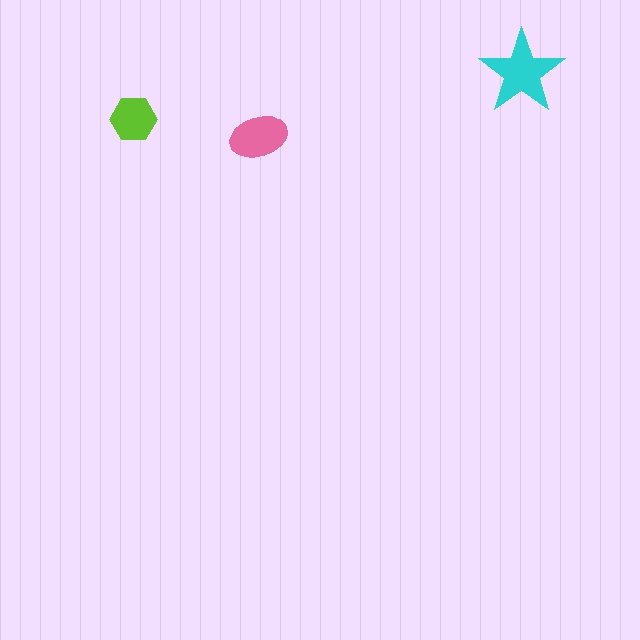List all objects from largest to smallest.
The cyan star, the pink ellipse, the lime hexagon.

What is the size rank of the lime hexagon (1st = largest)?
3rd.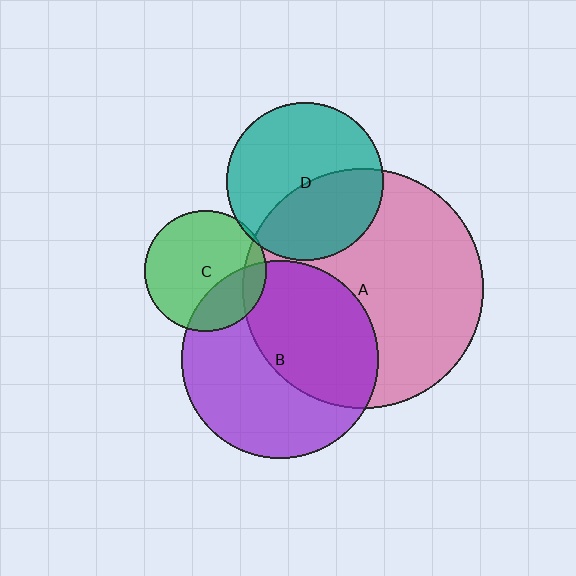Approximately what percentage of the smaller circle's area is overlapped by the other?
Approximately 5%.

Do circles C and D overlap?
Yes.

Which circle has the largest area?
Circle A (pink).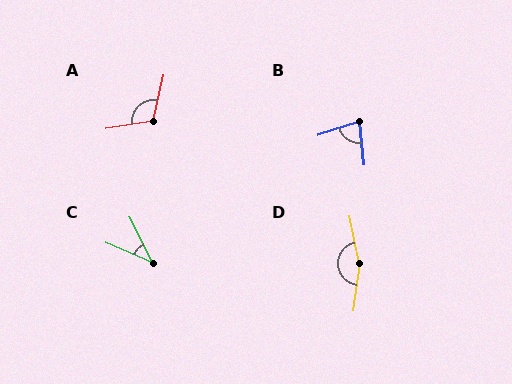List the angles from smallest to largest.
C (40°), B (78°), A (111°), D (160°).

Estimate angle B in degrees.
Approximately 78 degrees.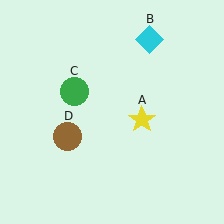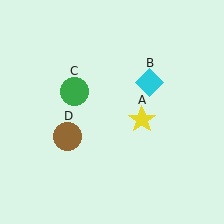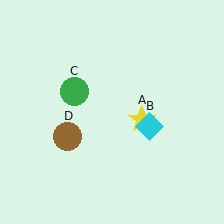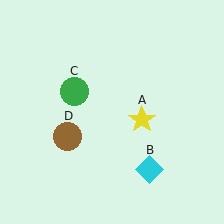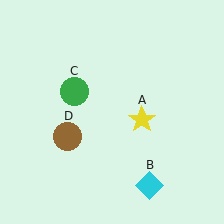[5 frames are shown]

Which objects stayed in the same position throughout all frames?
Yellow star (object A) and green circle (object C) and brown circle (object D) remained stationary.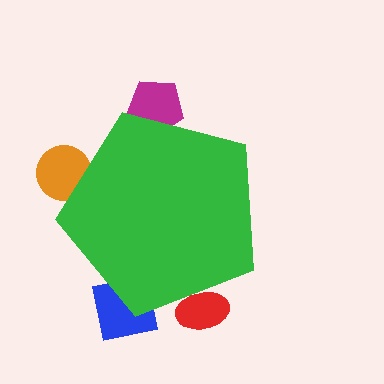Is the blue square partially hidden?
Yes, the blue square is partially hidden behind the green pentagon.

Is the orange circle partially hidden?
Yes, the orange circle is partially hidden behind the green pentagon.